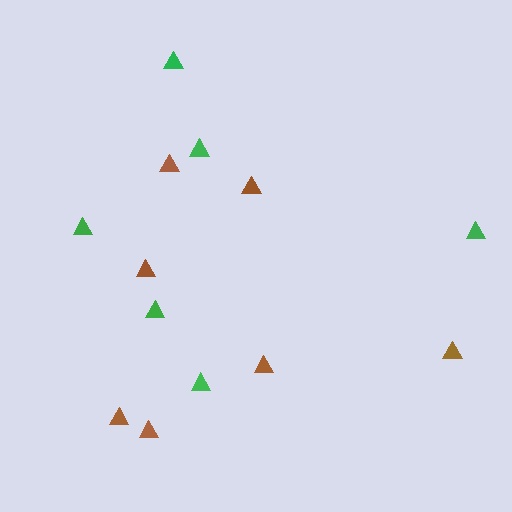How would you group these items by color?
There are 2 groups: one group of brown triangles (7) and one group of green triangles (6).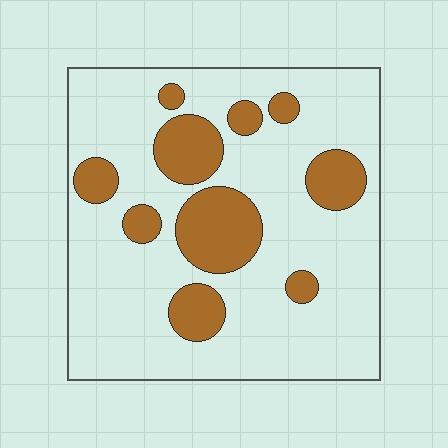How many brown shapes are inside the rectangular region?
10.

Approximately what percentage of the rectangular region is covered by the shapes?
Approximately 20%.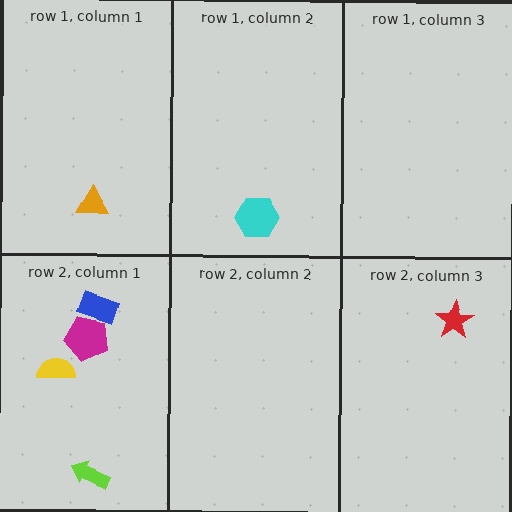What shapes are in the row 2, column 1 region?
The magenta pentagon, the blue rectangle, the yellow semicircle, the lime arrow.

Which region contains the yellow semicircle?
The row 2, column 1 region.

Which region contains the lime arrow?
The row 2, column 1 region.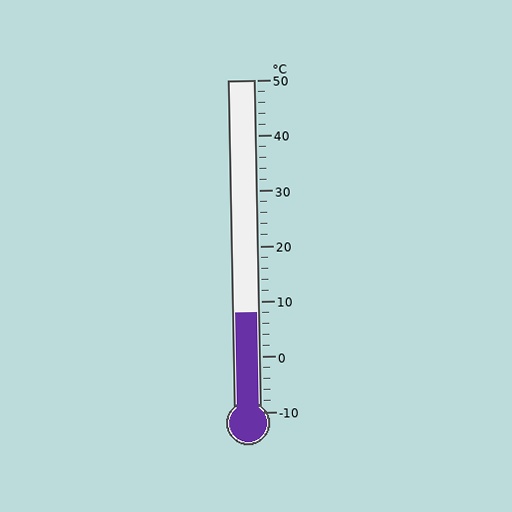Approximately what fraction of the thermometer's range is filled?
The thermometer is filled to approximately 30% of its range.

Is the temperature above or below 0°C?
The temperature is above 0°C.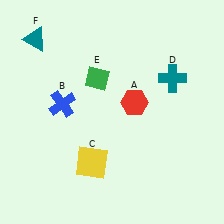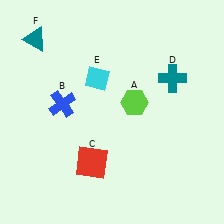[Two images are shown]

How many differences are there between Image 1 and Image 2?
There are 3 differences between the two images.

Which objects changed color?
A changed from red to lime. C changed from yellow to red. E changed from green to cyan.